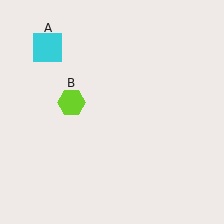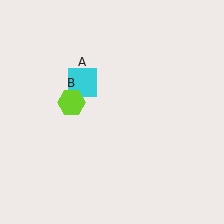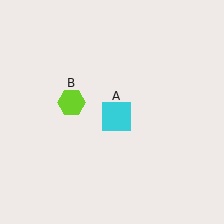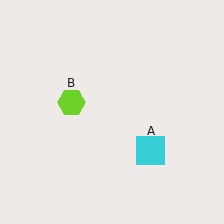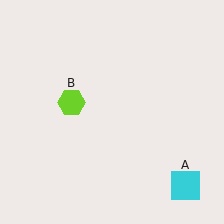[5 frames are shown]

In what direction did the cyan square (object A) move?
The cyan square (object A) moved down and to the right.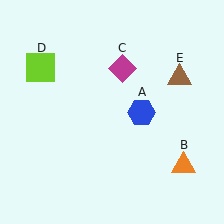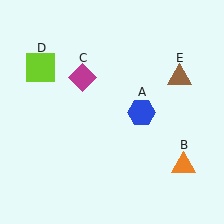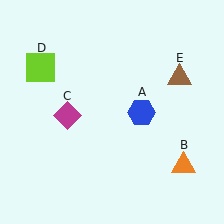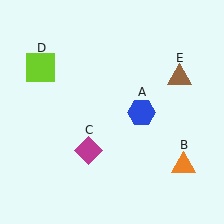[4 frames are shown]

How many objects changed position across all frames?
1 object changed position: magenta diamond (object C).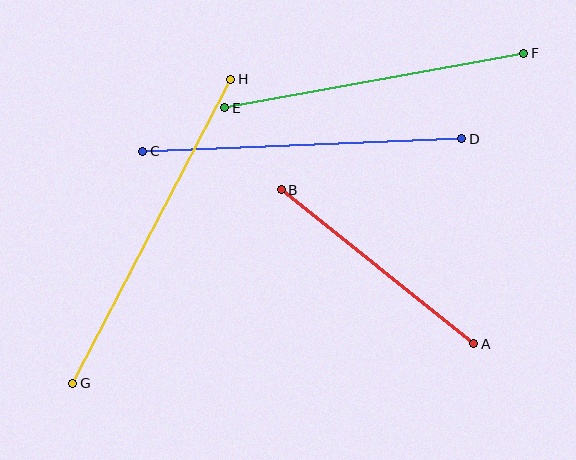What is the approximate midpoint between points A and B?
The midpoint is at approximately (377, 267) pixels.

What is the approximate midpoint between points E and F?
The midpoint is at approximately (374, 80) pixels.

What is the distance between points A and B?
The distance is approximately 247 pixels.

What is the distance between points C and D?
The distance is approximately 319 pixels.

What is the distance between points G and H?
The distance is approximately 343 pixels.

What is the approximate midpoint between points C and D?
The midpoint is at approximately (302, 145) pixels.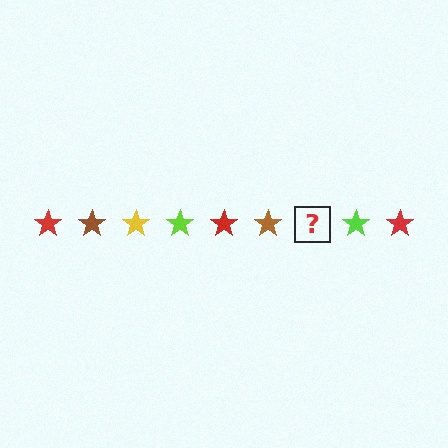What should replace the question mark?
The question mark should be replaced with a yellow star.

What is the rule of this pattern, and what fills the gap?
The rule is that the pattern cycles through red, brown, yellow, lime stars. The gap should be filled with a yellow star.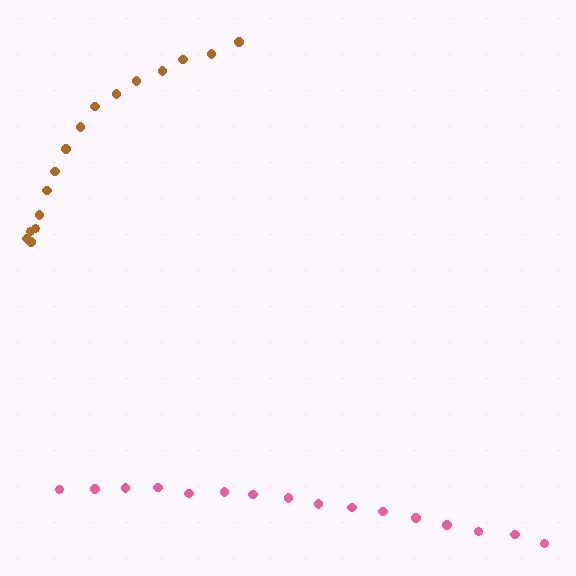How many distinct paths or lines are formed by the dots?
There are 2 distinct paths.